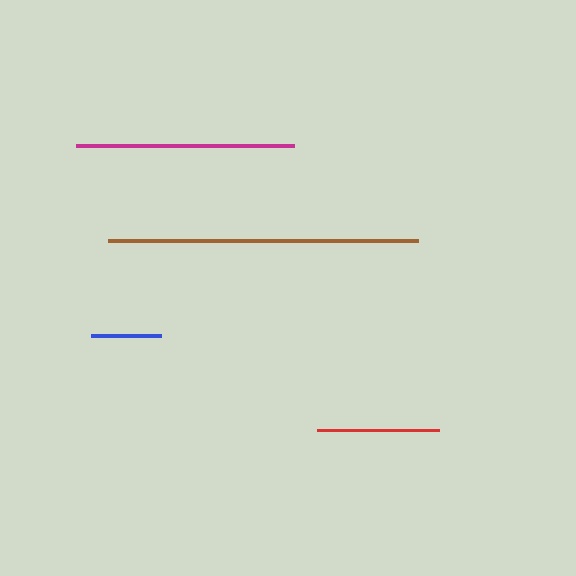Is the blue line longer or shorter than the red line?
The red line is longer than the blue line.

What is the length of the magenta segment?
The magenta segment is approximately 218 pixels long.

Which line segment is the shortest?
The blue line is the shortest at approximately 70 pixels.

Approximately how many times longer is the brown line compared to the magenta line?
The brown line is approximately 1.4 times the length of the magenta line.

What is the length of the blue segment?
The blue segment is approximately 70 pixels long.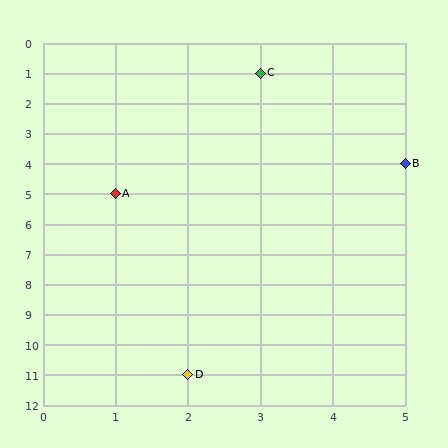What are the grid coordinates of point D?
Point D is at grid coordinates (2, 11).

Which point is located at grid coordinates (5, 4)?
Point B is at (5, 4).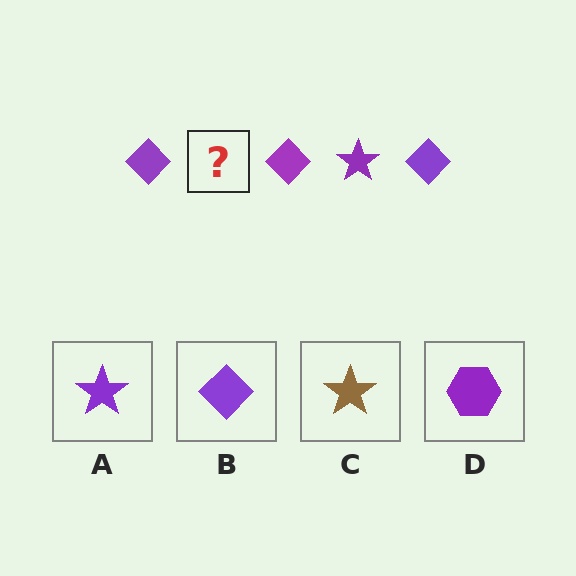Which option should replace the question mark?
Option A.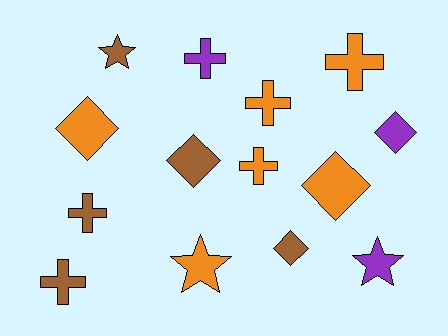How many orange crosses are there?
There are 3 orange crosses.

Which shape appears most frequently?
Cross, with 6 objects.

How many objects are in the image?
There are 14 objects.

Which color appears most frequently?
Orange, with 6 objects.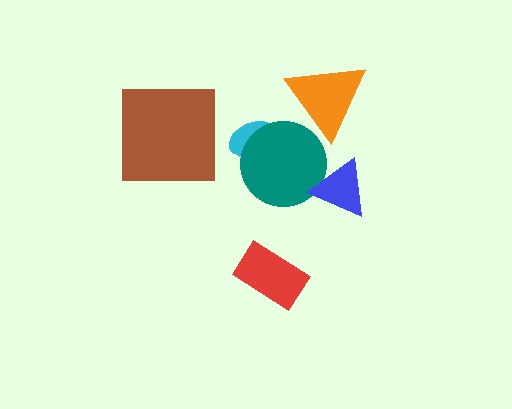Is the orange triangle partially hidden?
No, no other shape covers it.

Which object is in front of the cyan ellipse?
The teal circle is in front of the cyan ellipse.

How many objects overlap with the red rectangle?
0 objects overlap with the red rectangle.